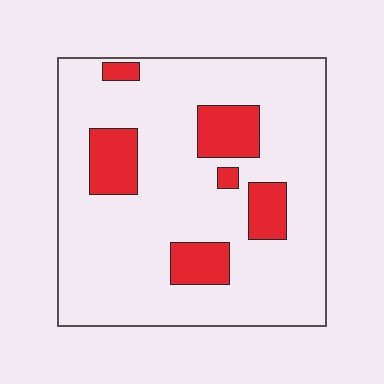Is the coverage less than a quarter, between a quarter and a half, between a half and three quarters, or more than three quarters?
Less than a quarter.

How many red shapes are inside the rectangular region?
6.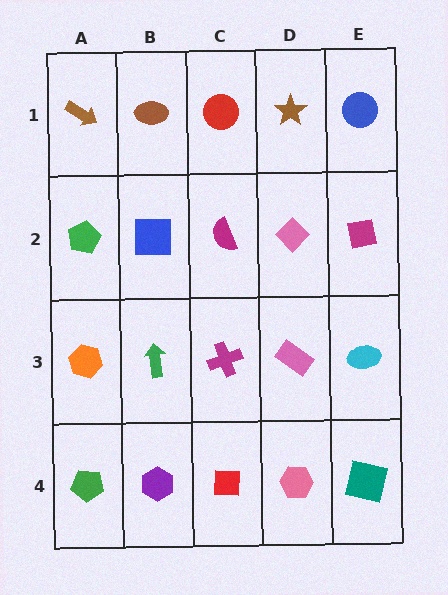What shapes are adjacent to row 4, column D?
A pink rectangle (row 3, column D), a red square (row 4, column C), a teal square (row 4, column E).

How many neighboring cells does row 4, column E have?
2.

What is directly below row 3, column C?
A red square.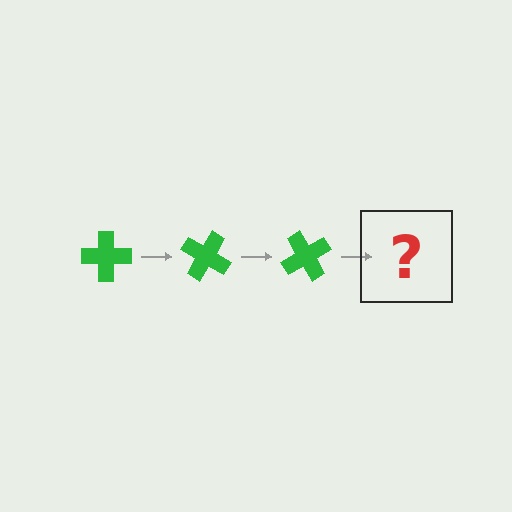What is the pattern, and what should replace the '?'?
The pattern is that the cross rotates 30 degrees each step. The '?' should be a green cross rotated 90 degrees.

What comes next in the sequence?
The next element should be a green cross rotated 90 degrees.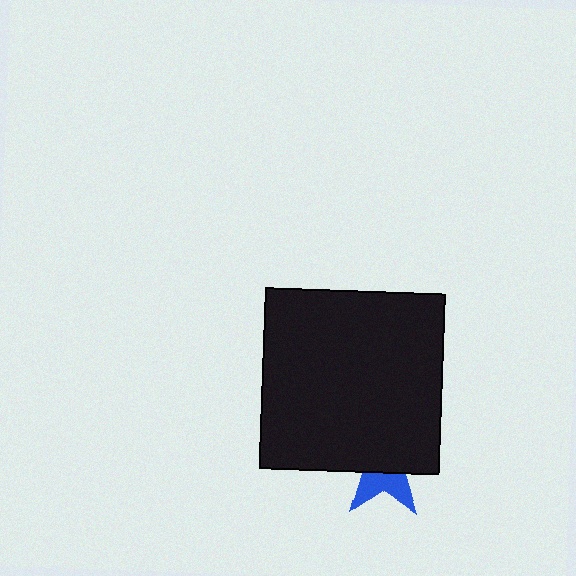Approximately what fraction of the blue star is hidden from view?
Roughly 62% of the blue star is hidden behind the black square.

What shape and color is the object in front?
The object in front is a black square.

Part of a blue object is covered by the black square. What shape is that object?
It is a star.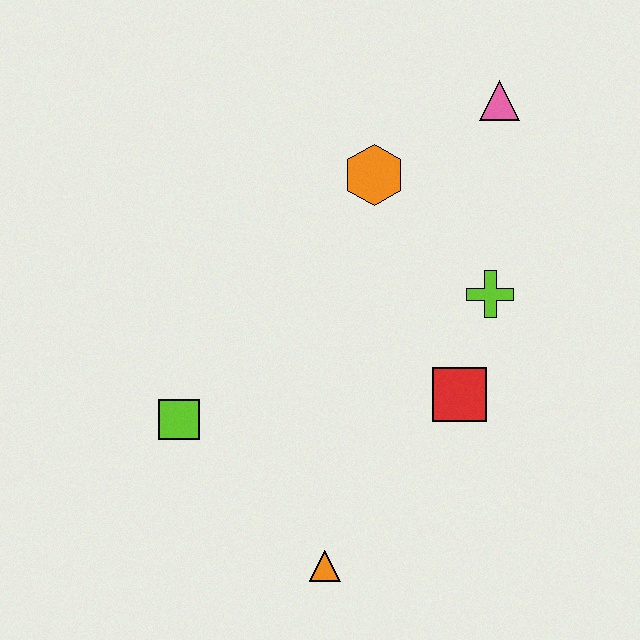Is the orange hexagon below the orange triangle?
No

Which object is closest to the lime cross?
The red square is closest to the lime cross.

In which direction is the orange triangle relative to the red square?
The orange triangle is below the red square.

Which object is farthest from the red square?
The pink triangle is farthest from the red square.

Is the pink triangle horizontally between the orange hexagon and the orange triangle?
No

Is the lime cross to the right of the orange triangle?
Yes